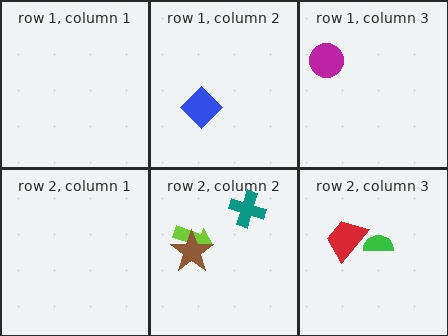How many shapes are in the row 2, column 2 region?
3.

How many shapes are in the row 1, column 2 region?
1.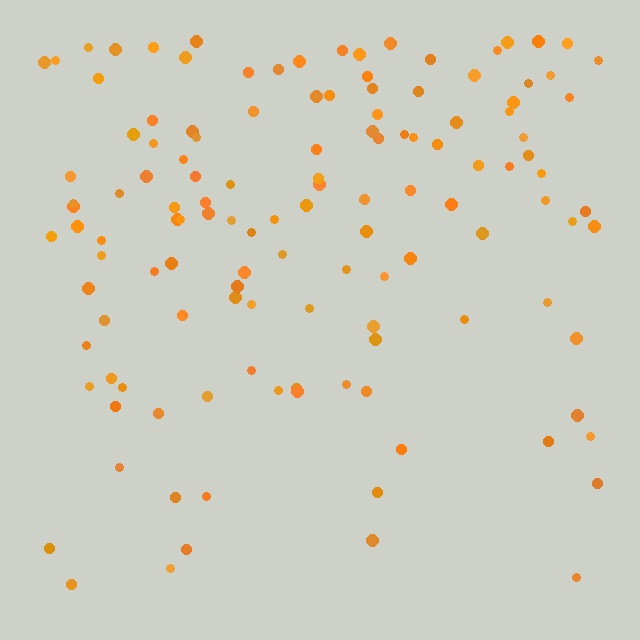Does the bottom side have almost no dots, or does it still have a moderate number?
Still a moderate number, just noticeably fewer than the top.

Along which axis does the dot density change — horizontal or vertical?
Vertical.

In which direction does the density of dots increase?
From bottom to top, with the top side densest.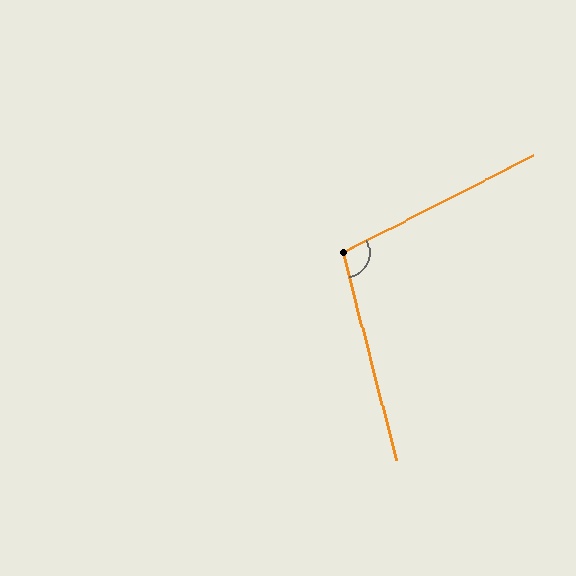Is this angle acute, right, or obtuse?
It is obtuse.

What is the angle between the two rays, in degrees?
Approximately 102 degrees.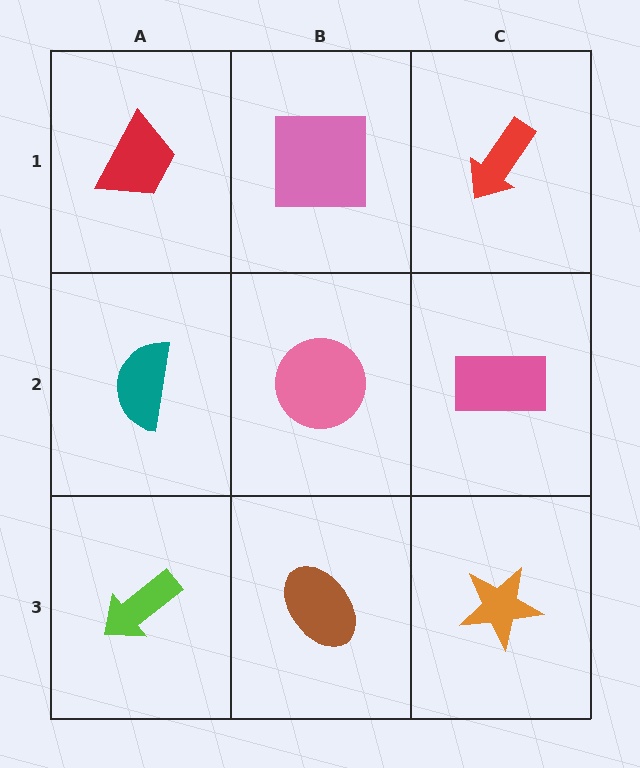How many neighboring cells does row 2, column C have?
3.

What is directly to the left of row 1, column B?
A red trapezoid.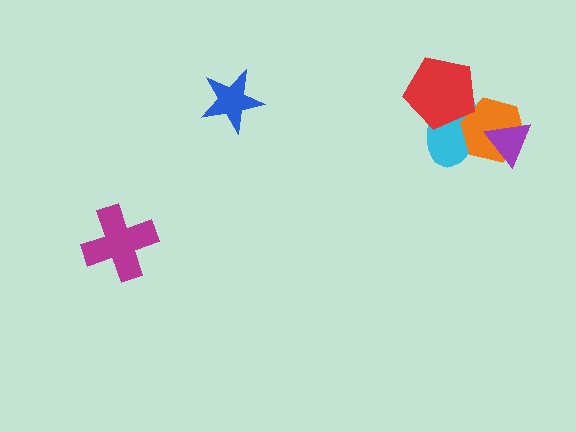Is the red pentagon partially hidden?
No, no other shape covers it.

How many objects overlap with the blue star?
0 objects overlap with the blue star.